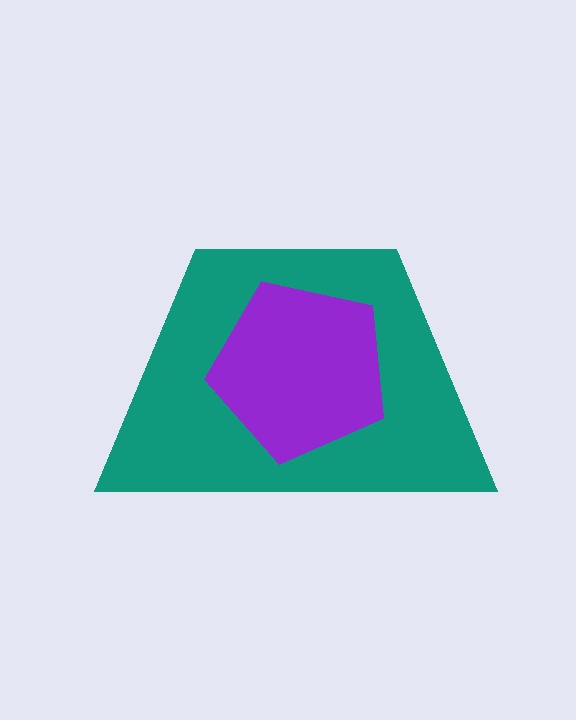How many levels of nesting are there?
2.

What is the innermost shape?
The purple pentagon.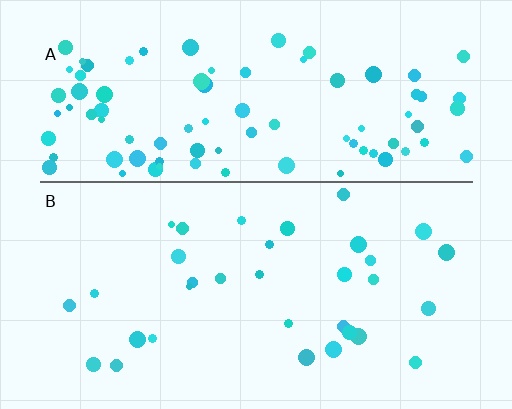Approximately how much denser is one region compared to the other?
Approximately 2.8× — region A over region B.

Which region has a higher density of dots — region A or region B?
A (the top).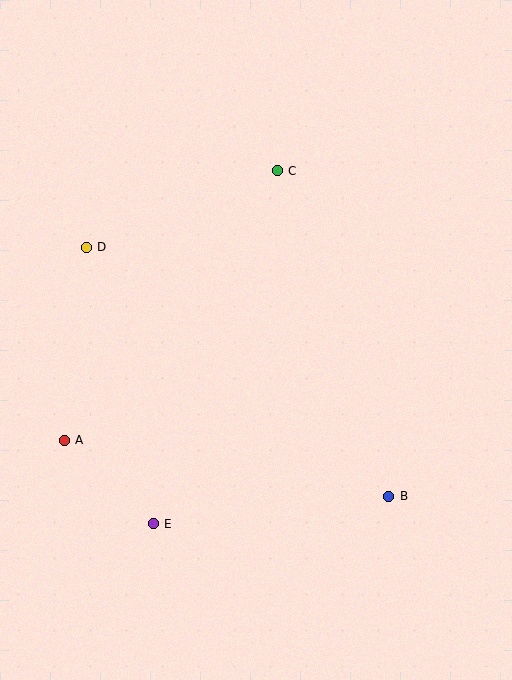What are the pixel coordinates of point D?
Point D is at (86, 247).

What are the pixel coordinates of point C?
Point C is at (277, 171).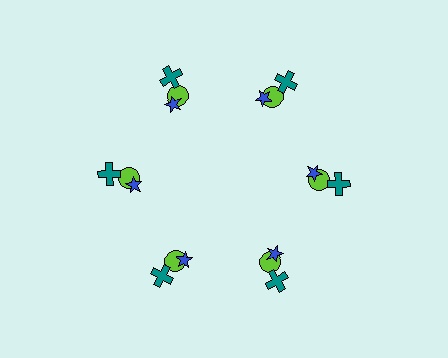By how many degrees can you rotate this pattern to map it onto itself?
The pattern maps onto itself every 60 degrees of rotation.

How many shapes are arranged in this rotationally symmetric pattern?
There are 18 shapes, arranged in 6 groups of 3.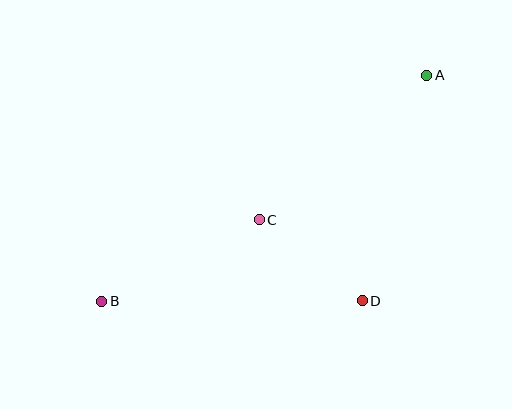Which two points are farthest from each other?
Points A and B are farthest from each other.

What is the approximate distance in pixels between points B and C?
The distance between B and C is approximately 177 pixels.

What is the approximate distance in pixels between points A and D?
The distance between A and D is approximately 234 pixels.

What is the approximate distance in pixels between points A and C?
The distance between A and C is approximately 222 pixels.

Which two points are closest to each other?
Points C and D are closest to each other.